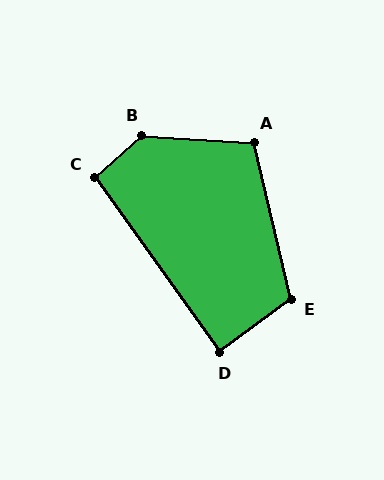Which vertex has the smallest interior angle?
D, at approximately 89 degrees.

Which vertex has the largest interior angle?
B, at approximately 135 degrees.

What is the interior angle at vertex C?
Approximately 96 degrees (obtuse).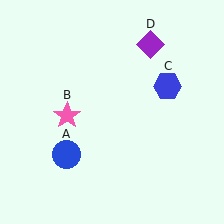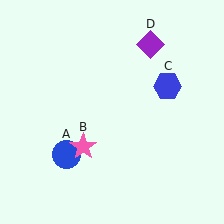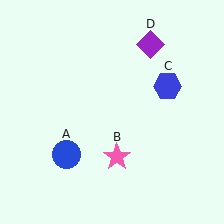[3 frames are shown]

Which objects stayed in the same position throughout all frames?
Blue circle (object A) and blue hexagon (object C) and purple diamond (object D) remained stationary.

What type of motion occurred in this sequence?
The pink star (object B) rotated counterclockwise around the center of the scene.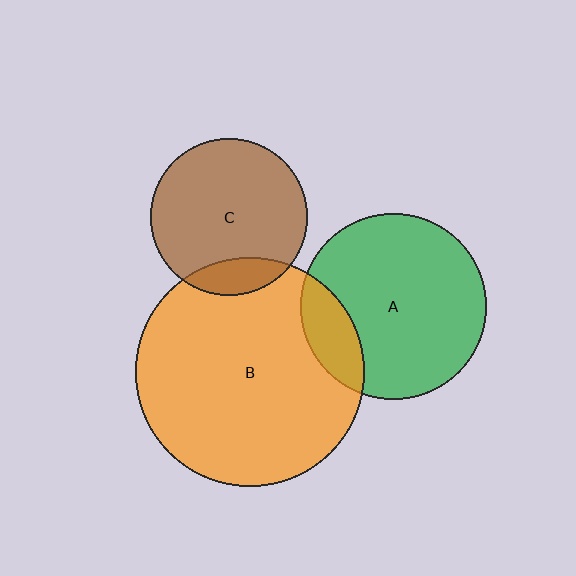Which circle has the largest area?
Circle B (orange).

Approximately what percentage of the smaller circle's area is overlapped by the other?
Approximately 15%.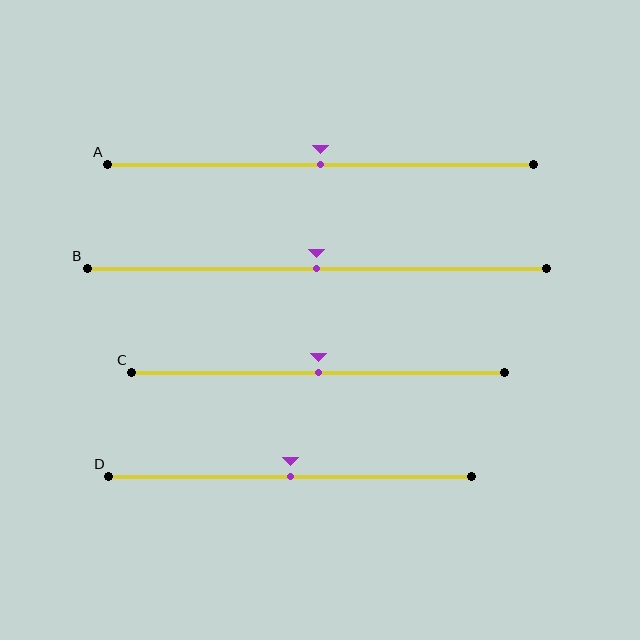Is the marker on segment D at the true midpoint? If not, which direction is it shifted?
Yes, the marker on segment D is at the true midpoint.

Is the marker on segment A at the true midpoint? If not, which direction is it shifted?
Yes, the marker on segment A is at the true midpoint.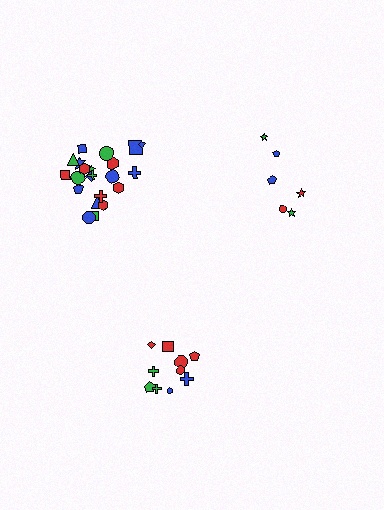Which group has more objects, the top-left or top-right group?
The top-left group.